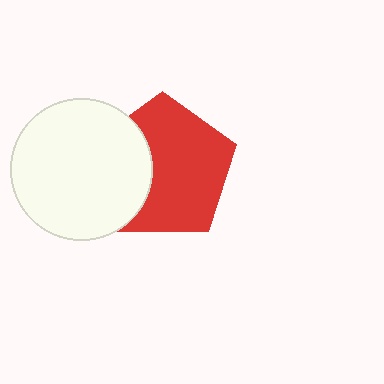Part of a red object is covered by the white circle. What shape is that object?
It is a pentagon.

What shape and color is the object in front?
The object in front is a white circle.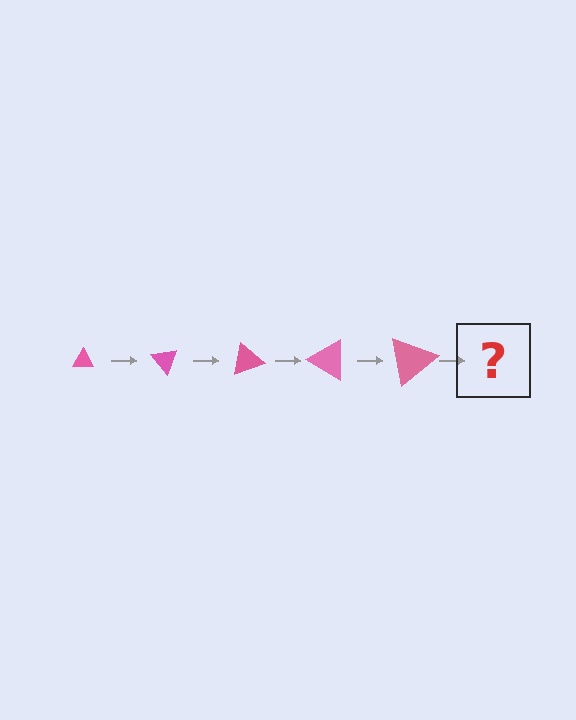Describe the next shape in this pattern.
It should be a triangle, larger than the previous one and rotated 250 degrees from the start.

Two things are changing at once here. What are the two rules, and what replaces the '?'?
The two rules are that the triangle grows larger each step and it rotates 50 degrees each step. The '?' should be a triangle, larger than the previous one and rotated 250 degrees from the start.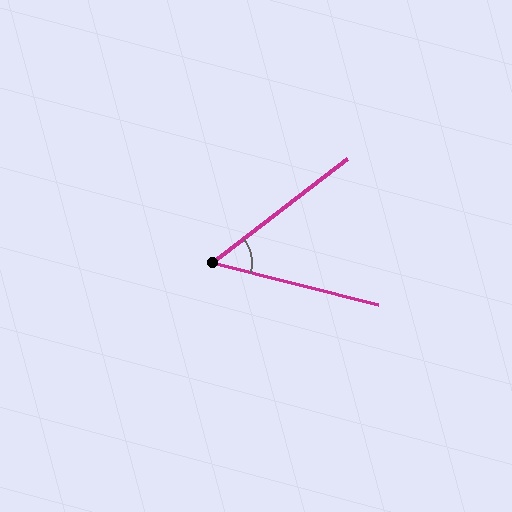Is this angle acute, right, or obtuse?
It is acute.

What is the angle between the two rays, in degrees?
Approximately 52 degrees.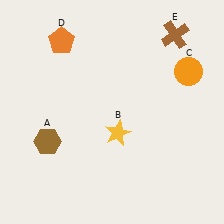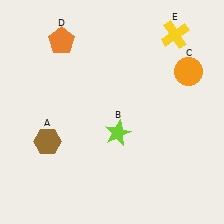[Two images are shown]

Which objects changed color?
B changed from yellow to lime. E changed from brown to yellow.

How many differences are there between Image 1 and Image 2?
There are 2 differences between the two images.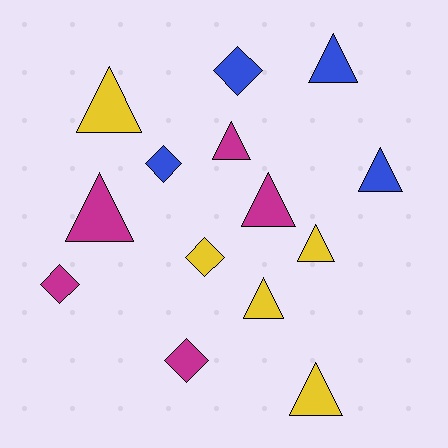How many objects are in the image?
There are 14 objects.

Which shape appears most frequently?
Triangle, with 9 objects.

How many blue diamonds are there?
There are 2 blue diamonds.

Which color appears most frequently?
Magenta, with 5 objects.